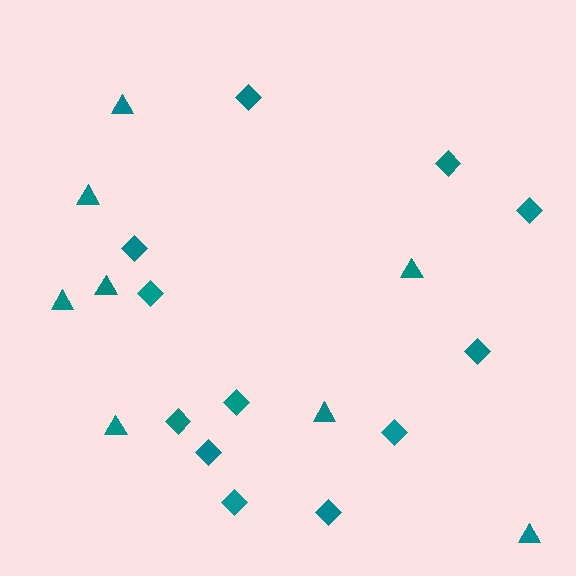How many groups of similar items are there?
There are 2 groups: one group of diamonds (12) and one group of triangles (8).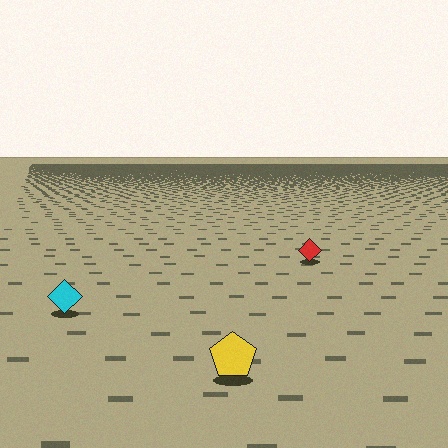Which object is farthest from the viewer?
The red diamond is farthest from the viewer. It appears smaller and the ground texture around it is denser.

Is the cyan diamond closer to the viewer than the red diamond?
Yes. The cyan diamond is closer — you can tell from the texture gradient: the ground texture is coarser near it.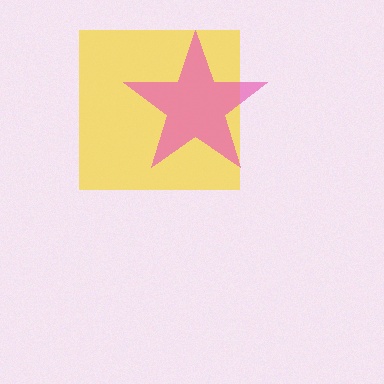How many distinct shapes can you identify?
There are 2 distinct shapes: a yellow square, a pink star.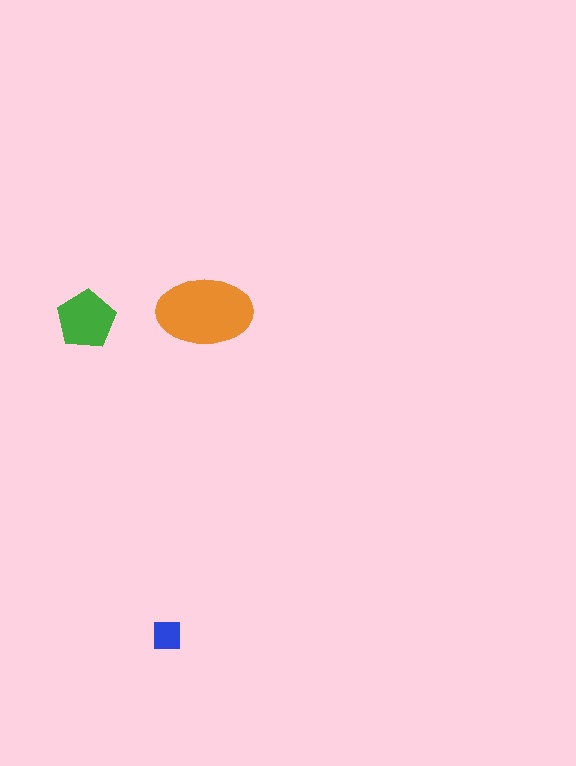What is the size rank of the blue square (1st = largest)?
3rd.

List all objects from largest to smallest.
The orange ellipse, the green pentagon, the blue square.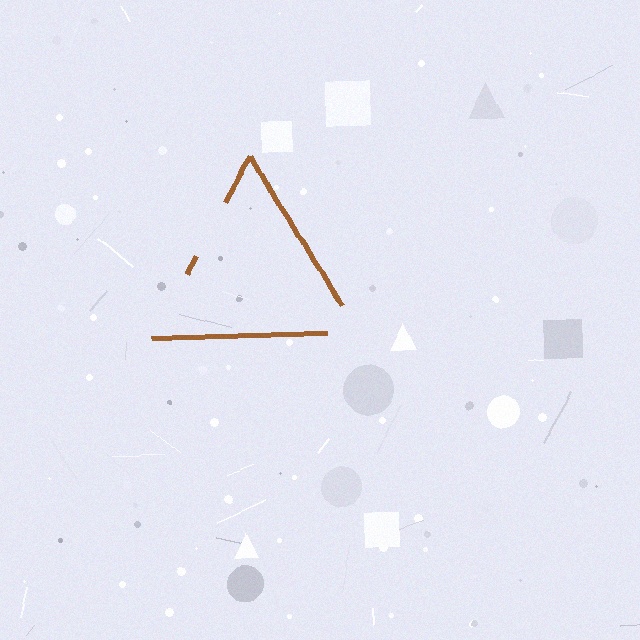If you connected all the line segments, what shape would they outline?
They would outline a triangle.